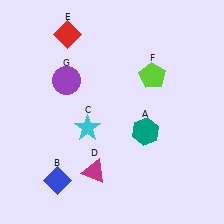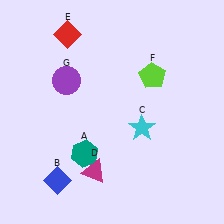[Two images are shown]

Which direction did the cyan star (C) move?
The cyan star (C) moved right.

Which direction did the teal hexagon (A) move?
The teal hexagon (A) moved left.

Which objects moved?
The objects that moved are: the teal hexagon (A), the cyan star (C).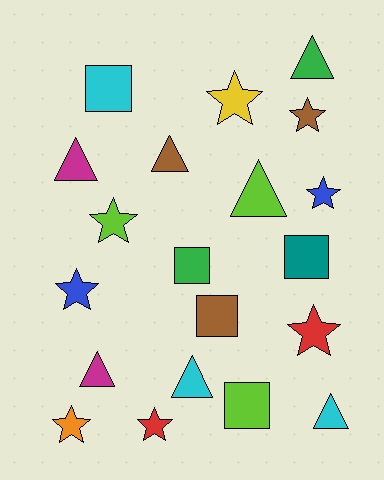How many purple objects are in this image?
There are no purple objects.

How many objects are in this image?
There are 20 objects.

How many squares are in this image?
There are 5 squares.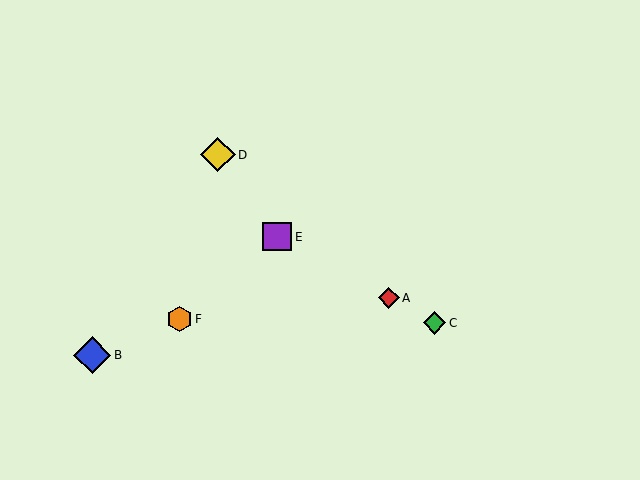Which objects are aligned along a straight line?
Objects A, C, E are aligned along a straight line.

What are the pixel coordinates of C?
Object C is at (435, 323).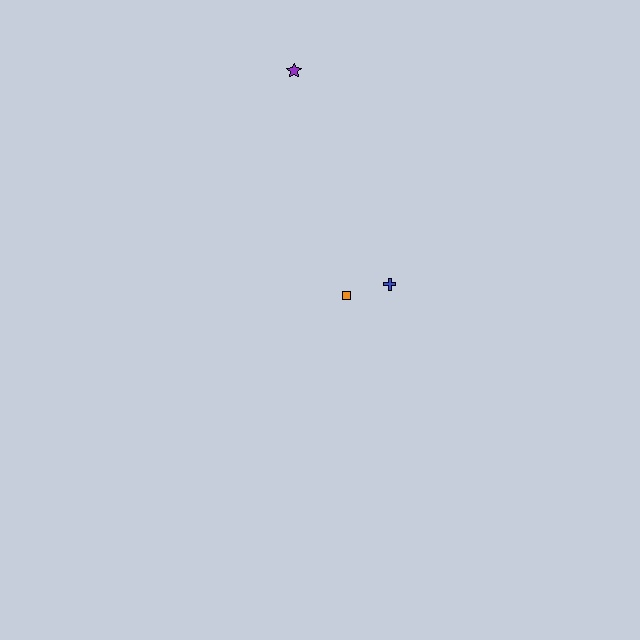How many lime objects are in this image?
There are no lime objects.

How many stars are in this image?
There is 1 star.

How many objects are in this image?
There are 3 objects.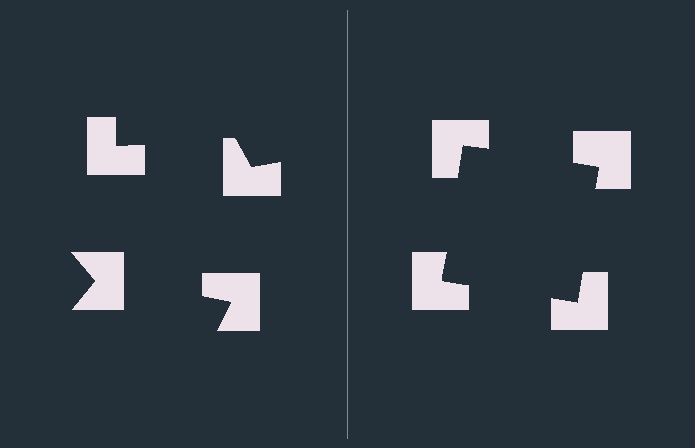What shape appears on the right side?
An illusory square.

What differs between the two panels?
The notched squares are positioned identically on both sides; only the wedge orientations differ. On the right they align to a square; on the left they are misaligned.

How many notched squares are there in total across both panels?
8 — 4 on each side.